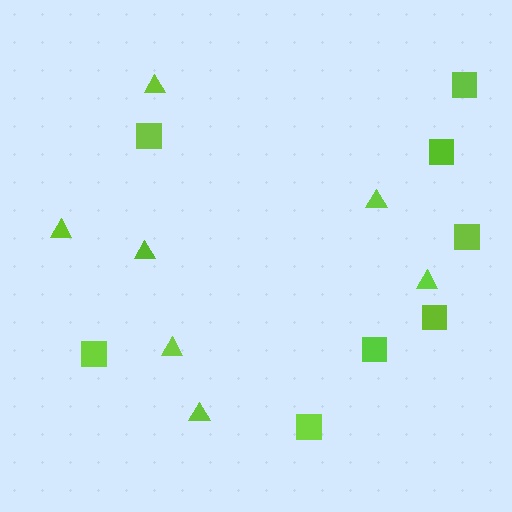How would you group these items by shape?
There are 2 groups: one group of squares (8) and one group of triangles (7).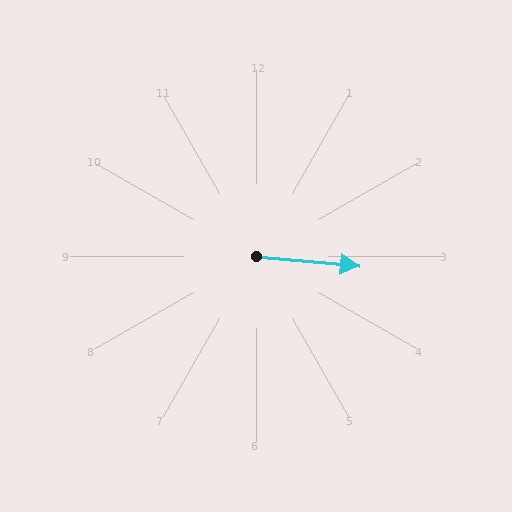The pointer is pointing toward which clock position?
Roughly 3 o'clock.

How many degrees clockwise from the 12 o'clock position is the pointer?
Approximately 95 degrees.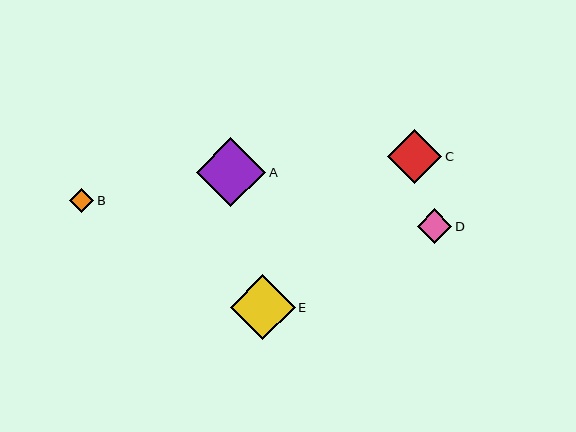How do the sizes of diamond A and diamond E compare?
Diamond A and diamond E are approximately the same size.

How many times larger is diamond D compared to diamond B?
Diamond D is approximately 1.4 times the size of diamond B.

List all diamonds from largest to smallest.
From largest to smallest: A, E, C, D, B.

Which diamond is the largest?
Diamond A is the largest with a size of approximately 69 pixels.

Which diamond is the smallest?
Diamond B is the smallest with a size of approximately 24 pixels.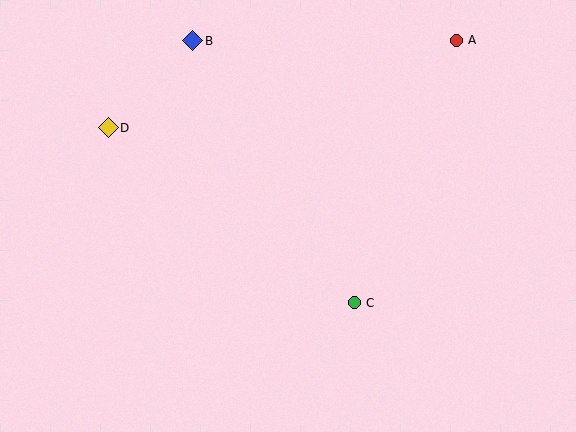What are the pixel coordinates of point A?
Point A is at (456, 40).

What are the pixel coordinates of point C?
Point C is at (354, 303).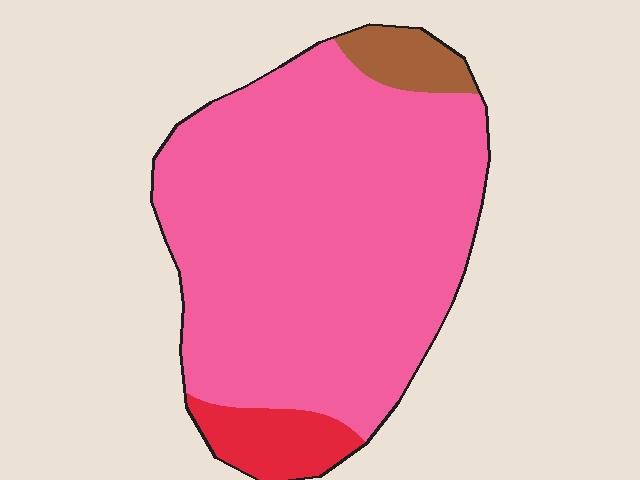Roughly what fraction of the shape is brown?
Brown covers about 5% of the shape.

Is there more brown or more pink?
Pink.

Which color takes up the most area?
Pink, at roughly 85%.